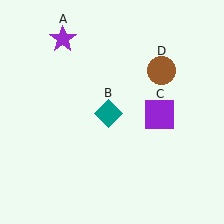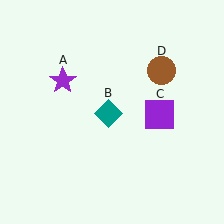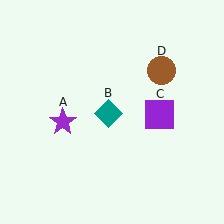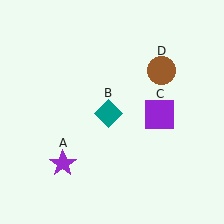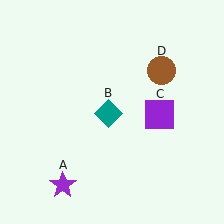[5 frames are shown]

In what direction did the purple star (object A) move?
The purple star (object A) moved down.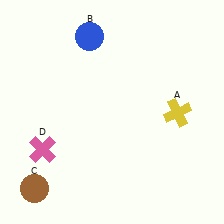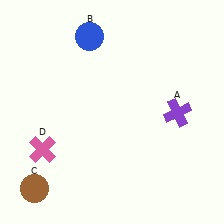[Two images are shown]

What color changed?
The cross (A) changed from yellow in Image 1 to purple in Image 2.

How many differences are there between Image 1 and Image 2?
There is 1 difference between the two images.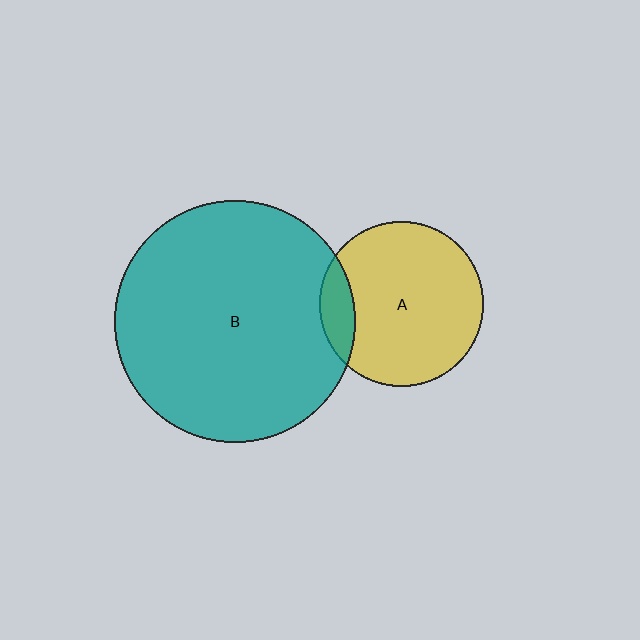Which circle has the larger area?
Circle B (teal).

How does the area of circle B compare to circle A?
Approximately 2.2 times.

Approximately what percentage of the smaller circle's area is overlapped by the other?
Approximately 15%.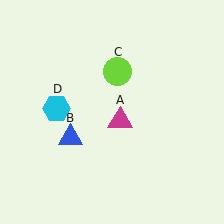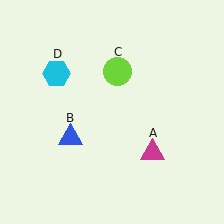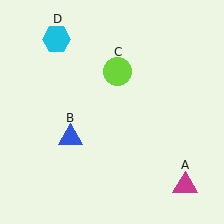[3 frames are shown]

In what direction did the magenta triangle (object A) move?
The magenta triangle (object A) moved down and to the right.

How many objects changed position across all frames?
2 objects changed position: magenta triangle (object A), cyan hexagon (object D).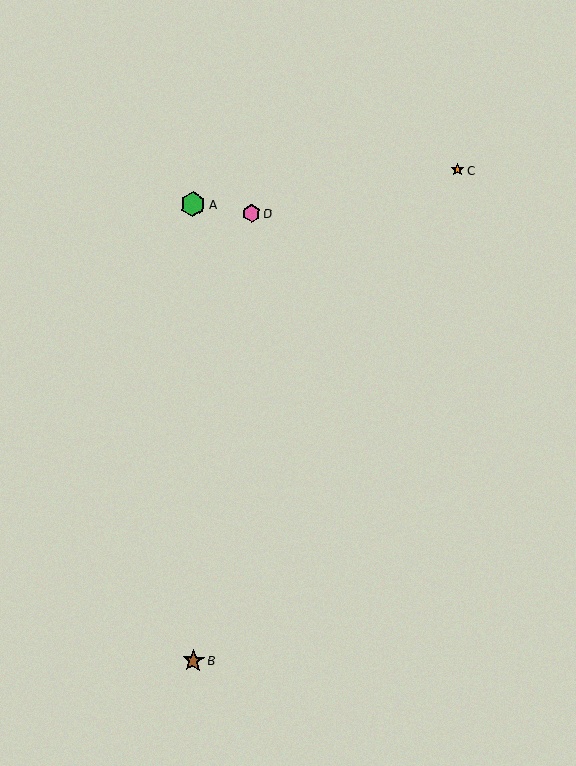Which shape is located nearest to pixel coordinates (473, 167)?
The orange star (labeled C) at (458, 170) is nearest to that location.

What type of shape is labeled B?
Shape B is a brown star.